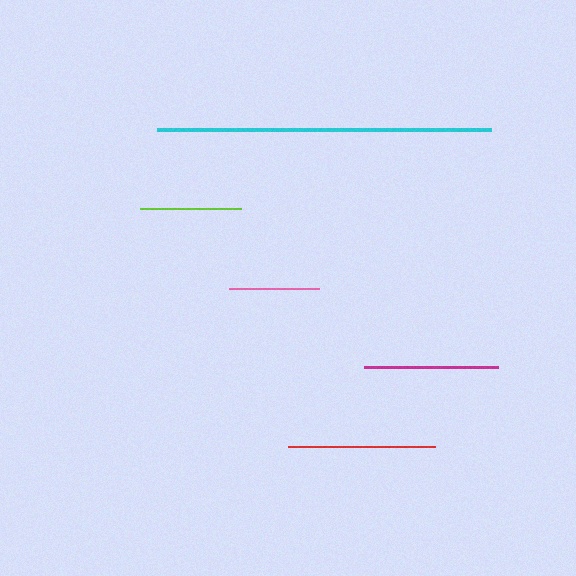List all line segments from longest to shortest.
From longest to shortest: cyan, red, magenta, lime, pink.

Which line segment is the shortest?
The pink line is the shortest at approximately 90 pixels.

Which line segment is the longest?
The cyan line is the longest at approximately 334 pixels.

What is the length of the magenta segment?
The magenta segment is approximately 134 pixels long.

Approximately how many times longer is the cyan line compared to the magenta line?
The cyan line is approximately 2.5 times the length of the magenta line.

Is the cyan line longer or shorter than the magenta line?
The cyan line is longer than the magenta line.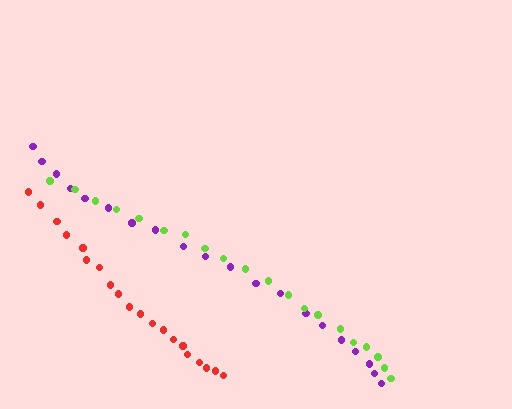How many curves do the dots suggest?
There are 3 distinct paths.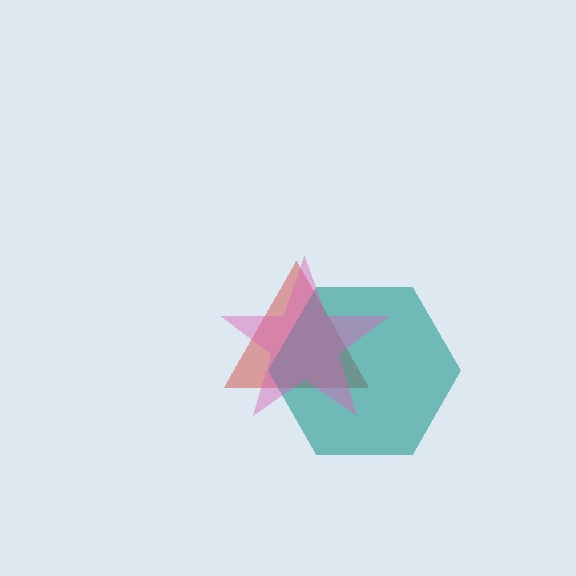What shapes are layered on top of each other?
The layered shapes are: a red triangle, a teal hexagon, a pink star.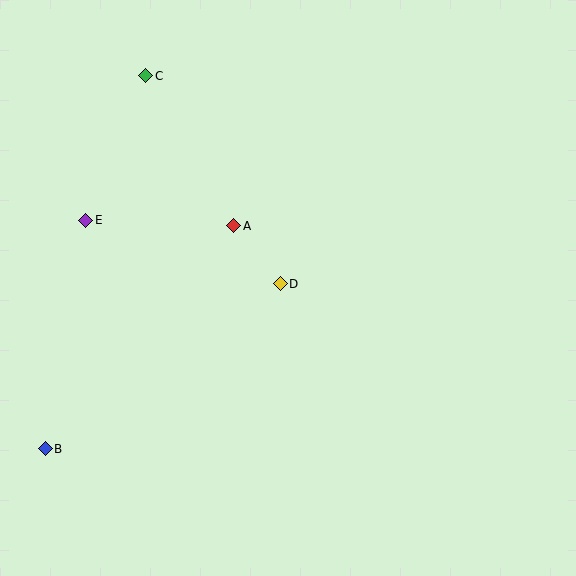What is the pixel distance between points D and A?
The distance between D and A is 75 pixels.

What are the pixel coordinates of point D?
Point D is at (280, 284).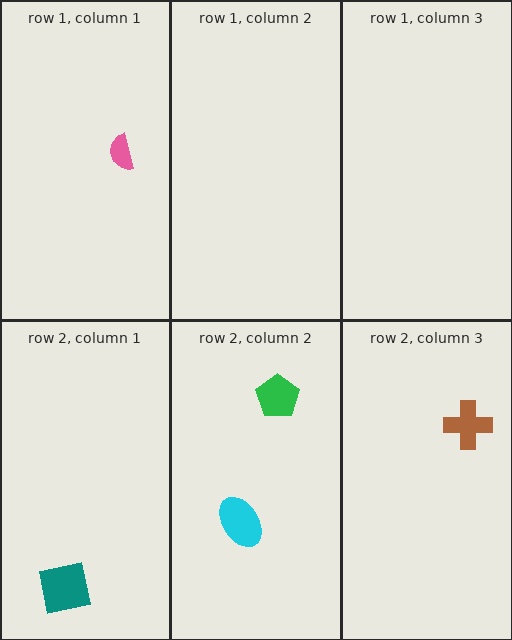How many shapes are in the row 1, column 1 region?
1.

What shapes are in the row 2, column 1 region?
The teal square.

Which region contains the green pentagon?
The row 2, column 2 region.